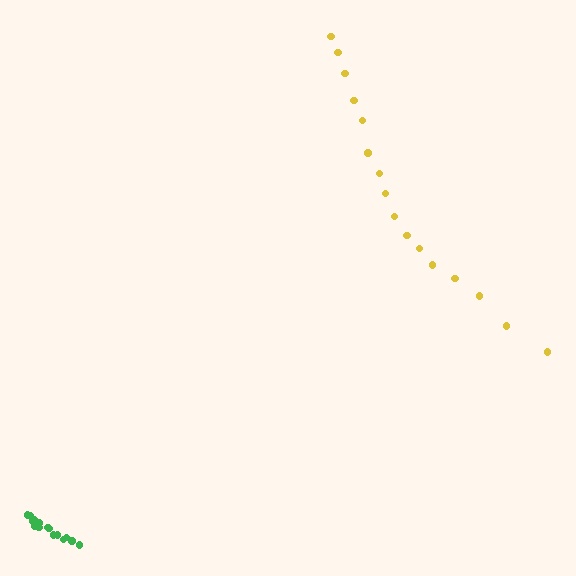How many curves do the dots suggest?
There are 2 distinct paths.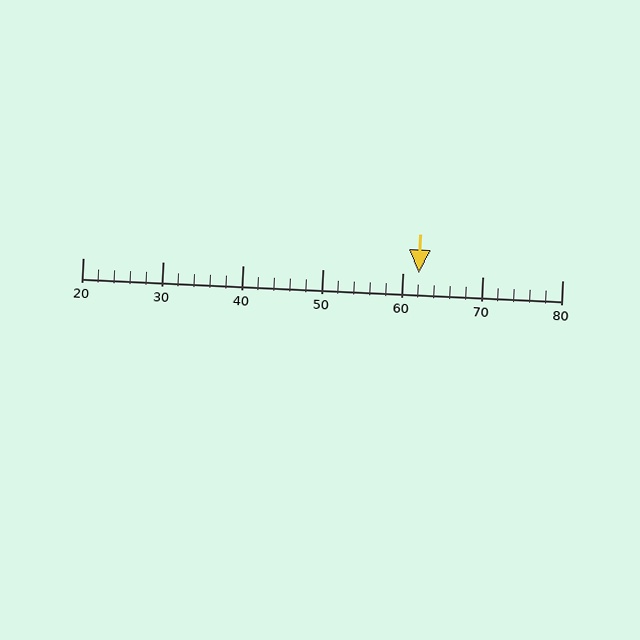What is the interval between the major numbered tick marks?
The major tick marks are spaced 10 units apart.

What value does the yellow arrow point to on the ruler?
The yellow arrow points to approximately 62.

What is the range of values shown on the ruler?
The ruler shows values from 20 to 80.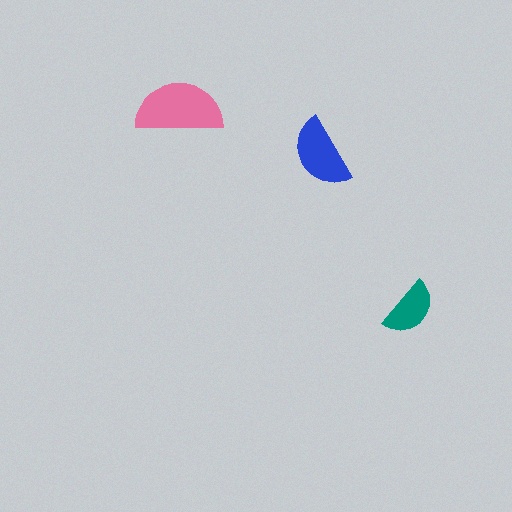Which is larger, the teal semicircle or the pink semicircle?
The pink one.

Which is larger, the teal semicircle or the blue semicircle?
The blue one.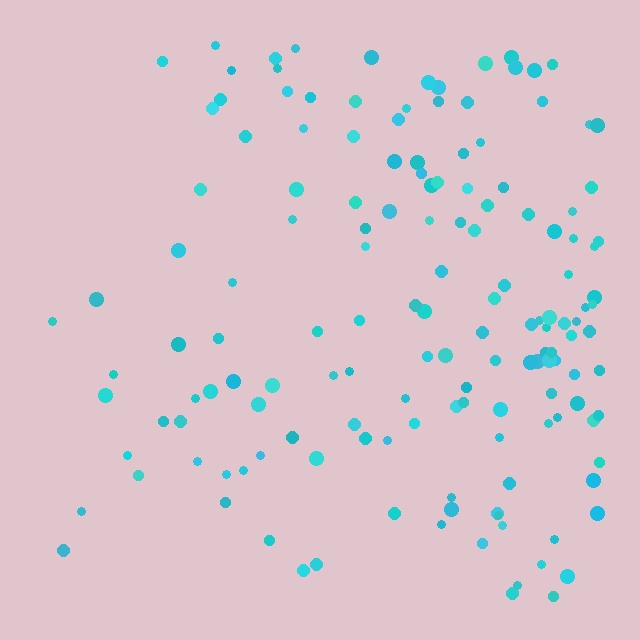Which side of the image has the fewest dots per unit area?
The left.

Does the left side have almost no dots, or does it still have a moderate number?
Still a moderate number, just noticeably fewer than the right.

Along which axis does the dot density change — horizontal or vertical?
Horizontal.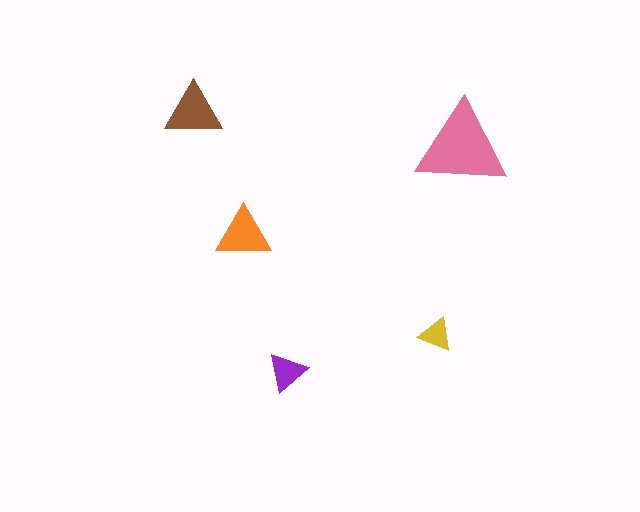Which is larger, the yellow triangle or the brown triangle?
The brown one.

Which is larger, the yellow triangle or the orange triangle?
The orange one.